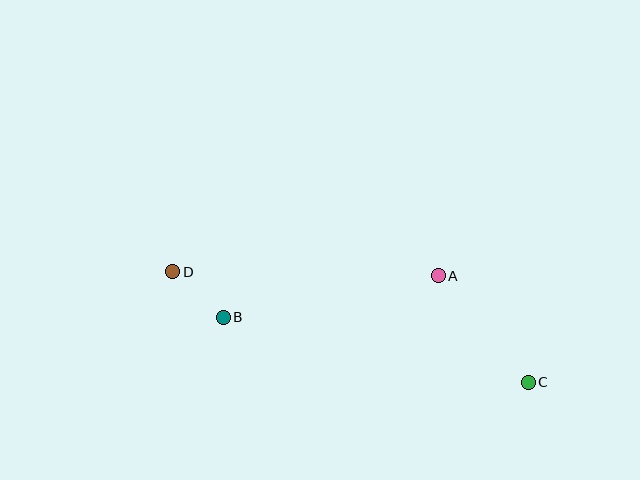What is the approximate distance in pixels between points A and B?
The distance between A and B is approximately 219 pixels.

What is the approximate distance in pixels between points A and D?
The distance between A and D is approximately 265 pixels.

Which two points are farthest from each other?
Points C and D are farthest from each other.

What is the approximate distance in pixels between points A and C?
The distance between A and C is approximately 140 pixels.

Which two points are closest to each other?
Points B and D are closest to each other.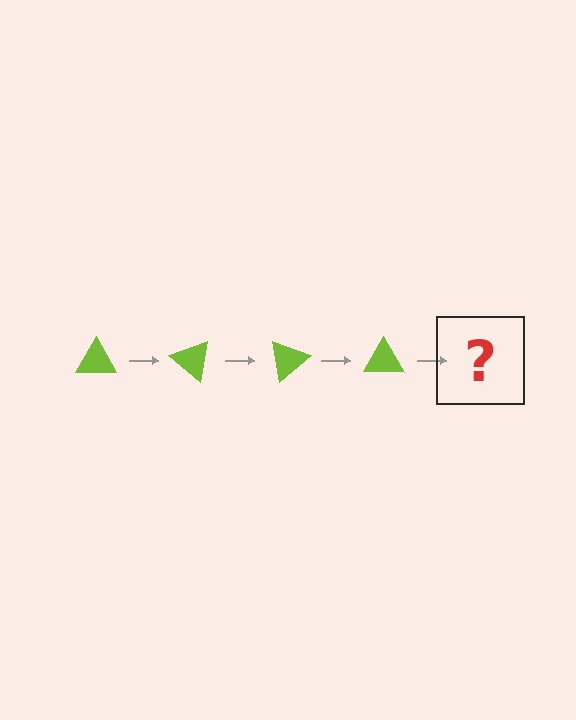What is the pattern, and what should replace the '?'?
The pattern is that the triangle rotates 40 degrees each step. The '?' should be a lime triangle rotated 160 degrees.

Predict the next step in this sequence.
The next step is a lime triangle rotated 160 degrees.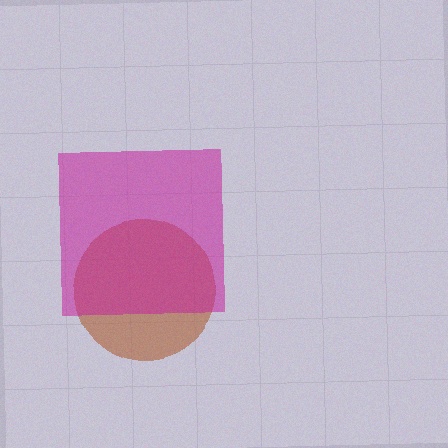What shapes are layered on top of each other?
The layered shapes are: a brown circle, a magenta square.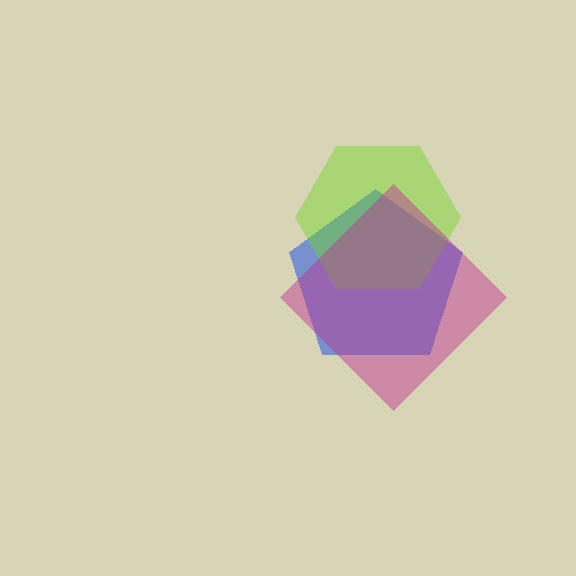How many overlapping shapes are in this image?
There are 3 overlapping shapes in the image.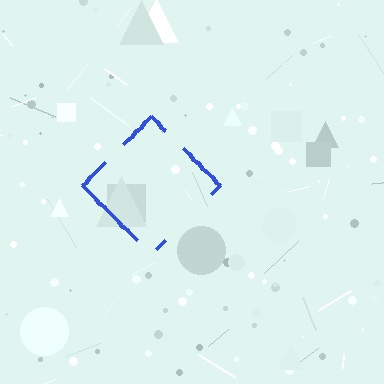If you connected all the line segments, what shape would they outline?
They would outline a diamond.